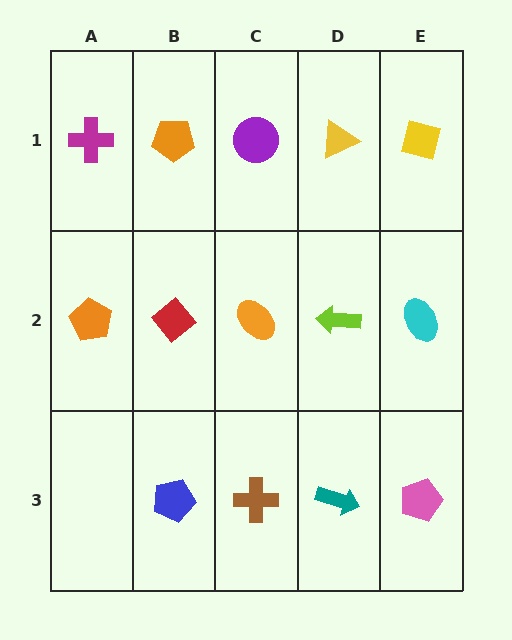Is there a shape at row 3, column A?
No, that cell is empty.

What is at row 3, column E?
A pink pentagon.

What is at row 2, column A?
An orange pentagon.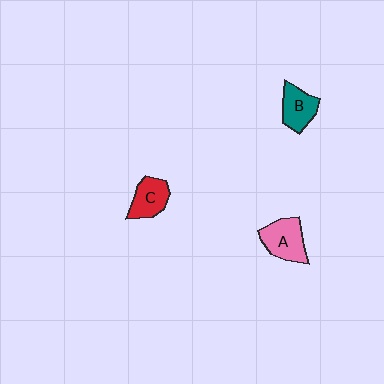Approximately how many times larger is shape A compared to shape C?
Approximately 1.2 times.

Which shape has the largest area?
Shape A (pink).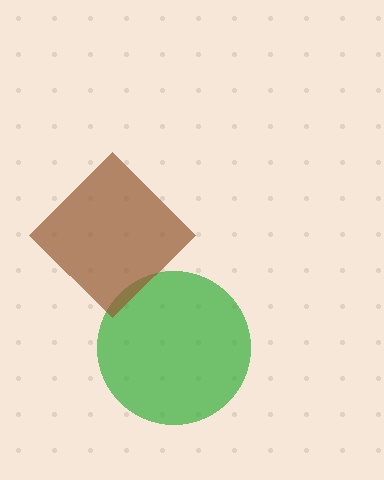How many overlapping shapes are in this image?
There are 2 overlapping shapes in the image.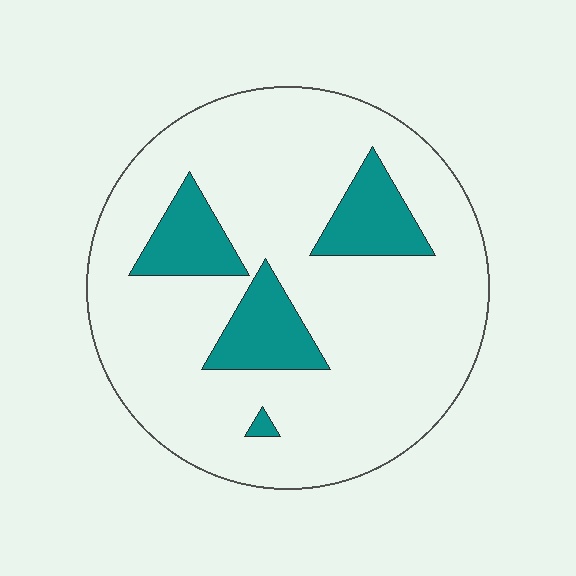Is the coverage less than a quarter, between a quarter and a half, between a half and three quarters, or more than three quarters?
Less than a quarter.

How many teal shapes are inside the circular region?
4.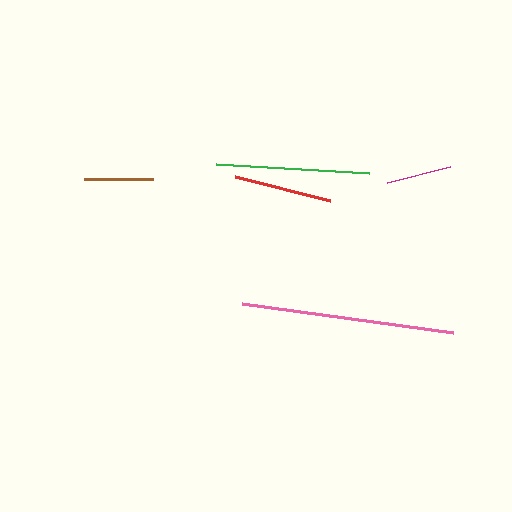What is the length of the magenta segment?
The magenta segment is approximately 64 pixels long.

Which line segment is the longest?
The pink line is the longest at approximately 212 pixels.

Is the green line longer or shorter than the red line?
The green line is longer than the red line.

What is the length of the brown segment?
The brown segment is approximately 69 pixels long.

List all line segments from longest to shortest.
From longest to shortest: pink, green, red, brown, magenta.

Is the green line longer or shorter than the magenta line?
The green line is longer than the magenta line.